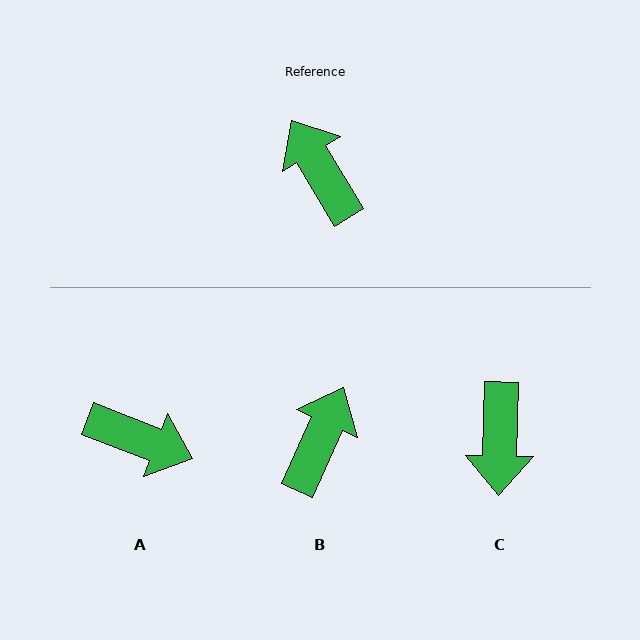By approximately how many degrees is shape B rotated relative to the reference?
Approximately 55 degrees clockwise.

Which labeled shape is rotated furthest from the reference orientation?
C, about 148 degrees away.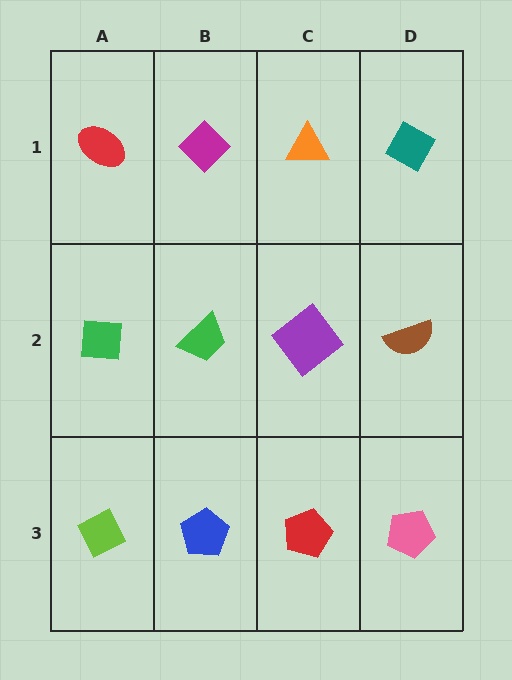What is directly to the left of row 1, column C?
A magenta diamond.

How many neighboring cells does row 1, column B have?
3.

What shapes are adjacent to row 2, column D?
A teal diamond (row 1, column D), a pink pentagon (row 3, column D), a purple diamond (row 2, column C).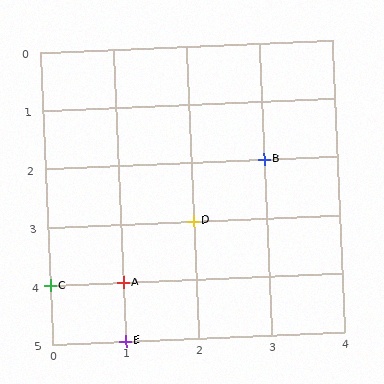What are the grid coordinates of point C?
Point C is at grid coordinates (0, 4).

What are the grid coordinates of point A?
Point A is at grid coordinates (1, 4).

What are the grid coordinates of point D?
Point D is at grid coordinates (2, 3).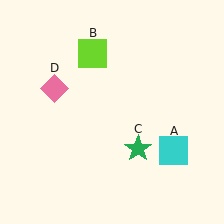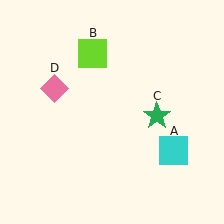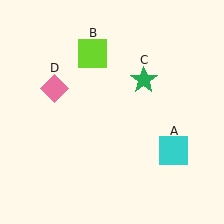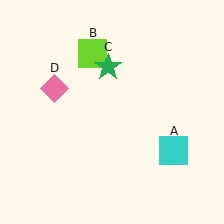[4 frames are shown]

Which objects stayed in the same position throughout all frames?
Cyan square (object A) and lime square (object B) and pink diamond (object D) remained stationary.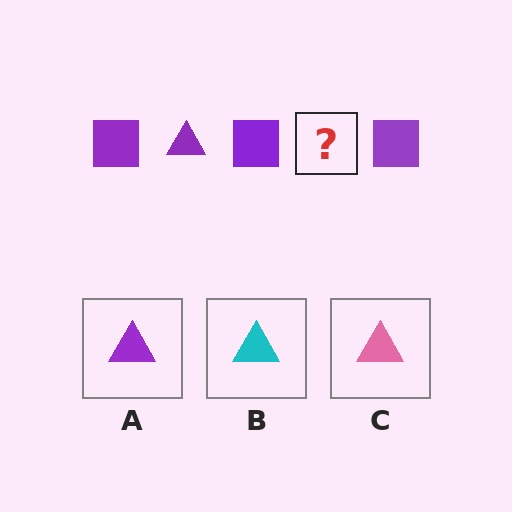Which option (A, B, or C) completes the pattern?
A.